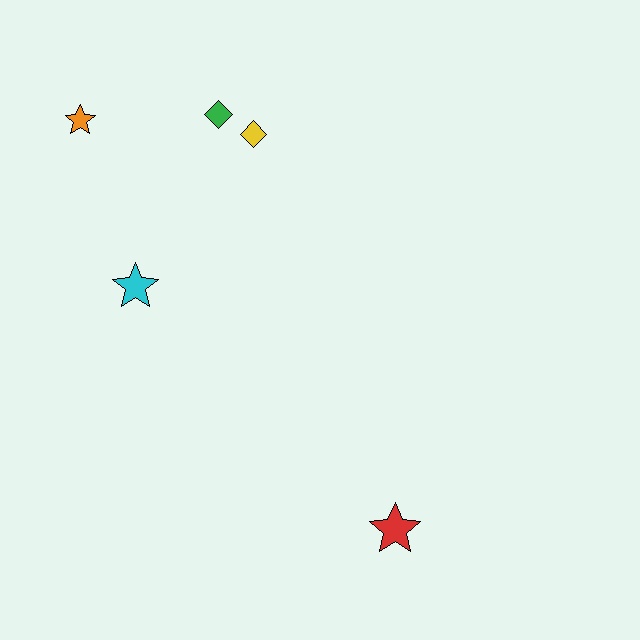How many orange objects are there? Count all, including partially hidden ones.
There is 1 orange object.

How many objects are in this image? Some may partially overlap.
There are 5 objects.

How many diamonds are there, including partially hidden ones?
There are 2 diamonds.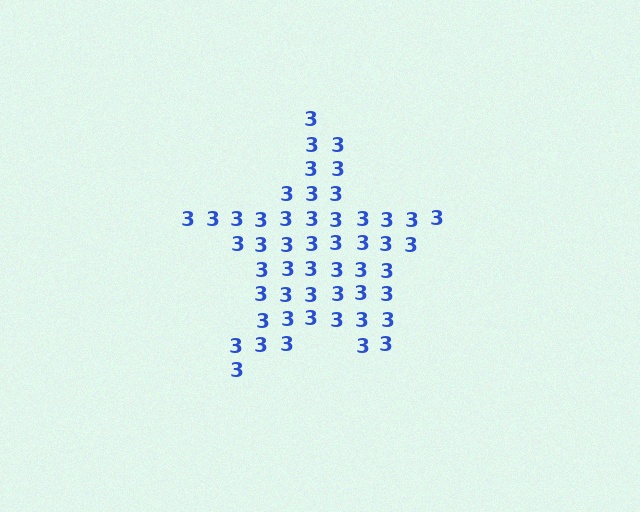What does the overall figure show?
The overall figure shows a star.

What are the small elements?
The small elements are digit 3's.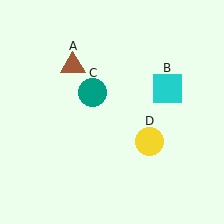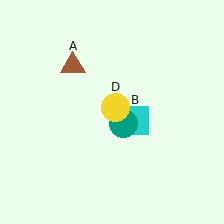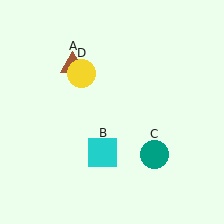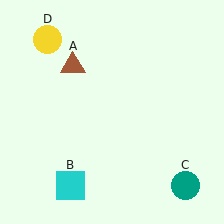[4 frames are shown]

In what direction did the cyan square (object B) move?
The cyan square (object B) moved down and to the left.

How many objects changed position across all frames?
3 objects changed position: cyan square (object B), teal circle (object C), yellow circle (object D).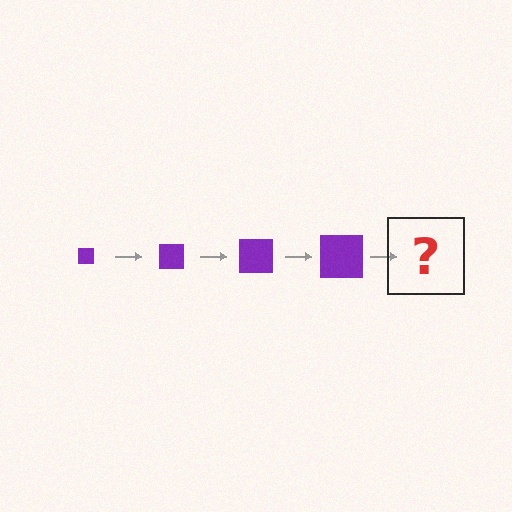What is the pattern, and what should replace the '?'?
The pattern is that the square gets progressively larger each step. The '?' should be a purple square, larger than the previous one.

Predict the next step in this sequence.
The next step is a purple square, larger than the previous one.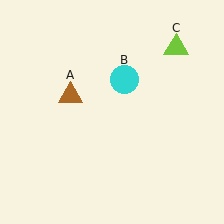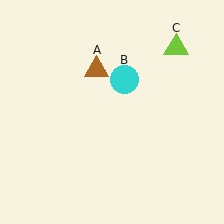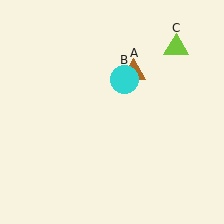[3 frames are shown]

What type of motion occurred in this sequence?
The brown triangle (object A) rotated clockwise around the center of the scene.